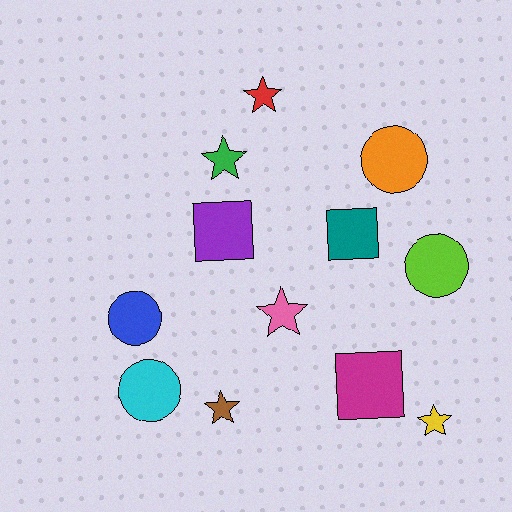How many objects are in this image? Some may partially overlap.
There are 12 objects.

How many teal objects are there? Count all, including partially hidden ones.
There is 1 teal object.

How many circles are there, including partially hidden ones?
There are 4 circles.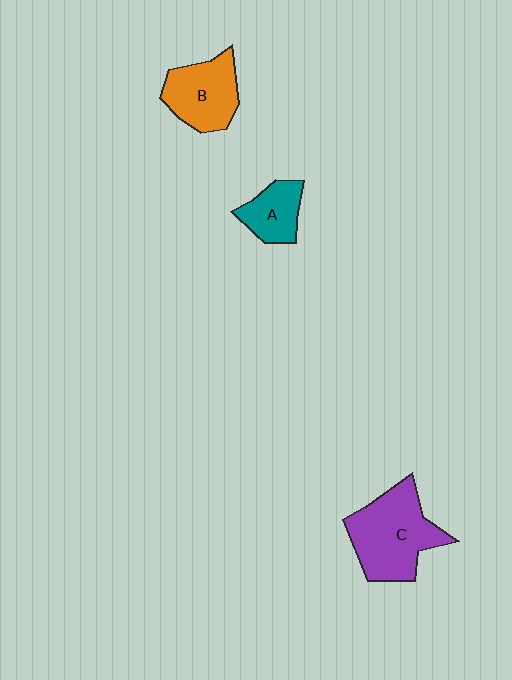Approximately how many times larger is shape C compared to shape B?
Approximately 1.4 times.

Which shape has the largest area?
Shape C (purple).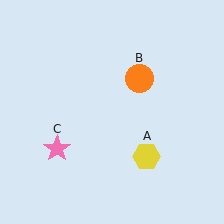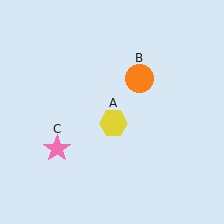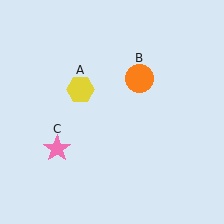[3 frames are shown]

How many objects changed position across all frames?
1 object changed position: yellow hexagon (object A).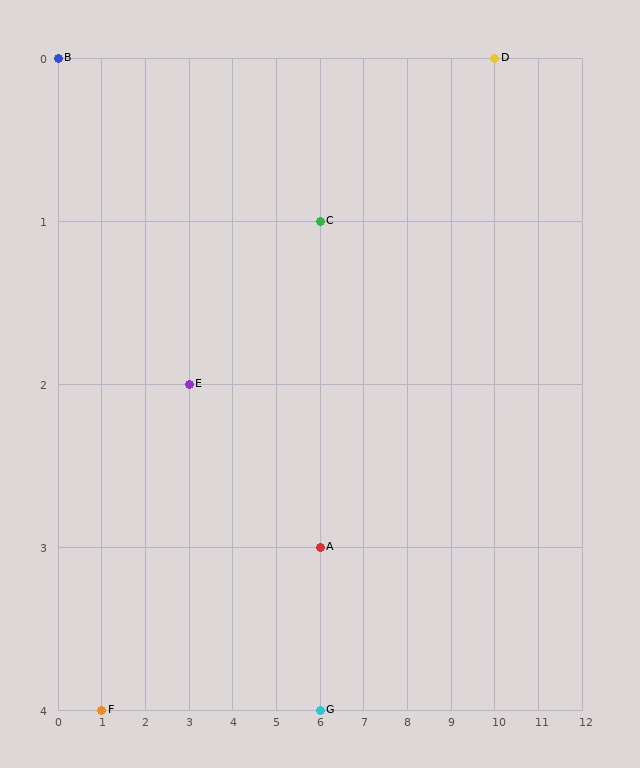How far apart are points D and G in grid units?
Points D and G are 4 columns and 4 rows apart (about 5.7 grid units diagonally).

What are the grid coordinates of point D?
Point D is at grid coordinates (10, 0).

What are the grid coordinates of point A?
Point A is at grid coordinates (6, 3).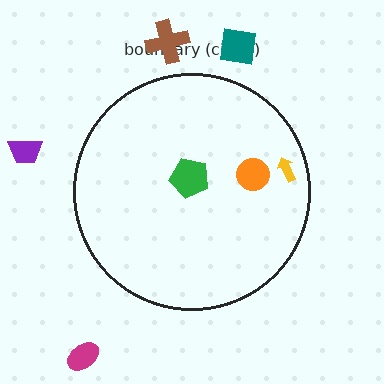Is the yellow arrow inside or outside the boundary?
Inside.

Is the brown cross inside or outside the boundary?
Outside.